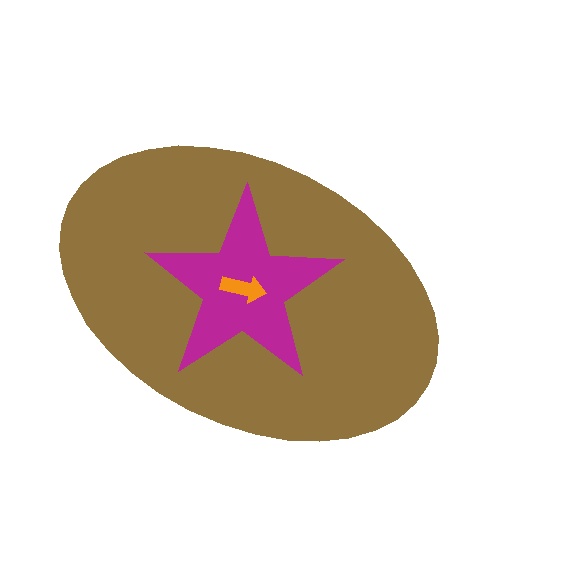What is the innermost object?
The orange arrow.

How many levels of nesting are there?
3.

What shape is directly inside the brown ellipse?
The magenta star.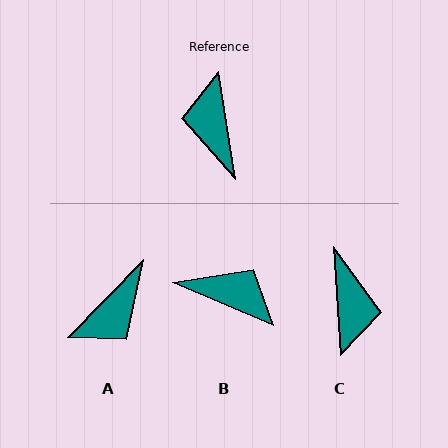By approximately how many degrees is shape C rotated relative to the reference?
Approximately 175 degrees counter-clockwise.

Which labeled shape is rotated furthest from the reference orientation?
C, about 175 degrees away.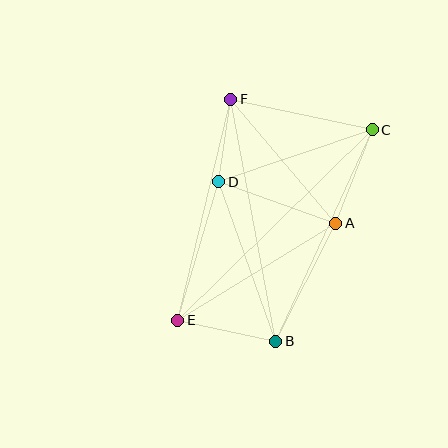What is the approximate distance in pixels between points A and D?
The distance between A and D is approximately 125 pixels.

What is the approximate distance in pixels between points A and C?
The distance between A and C is approximately 101 pixels.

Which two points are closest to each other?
Points D and F are closest to each other.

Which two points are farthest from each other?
Points C and E are farthest from each other.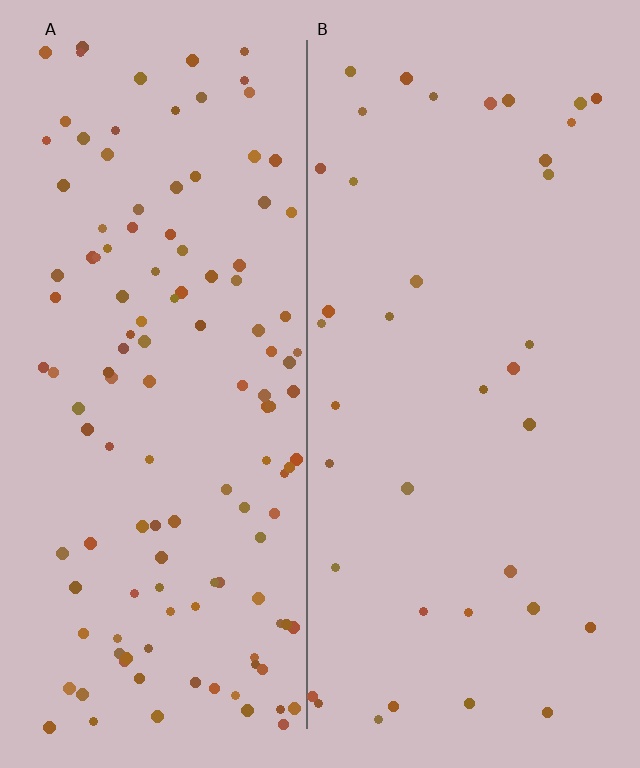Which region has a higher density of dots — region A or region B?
A (the left).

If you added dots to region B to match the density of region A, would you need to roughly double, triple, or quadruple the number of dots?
Approximately triple.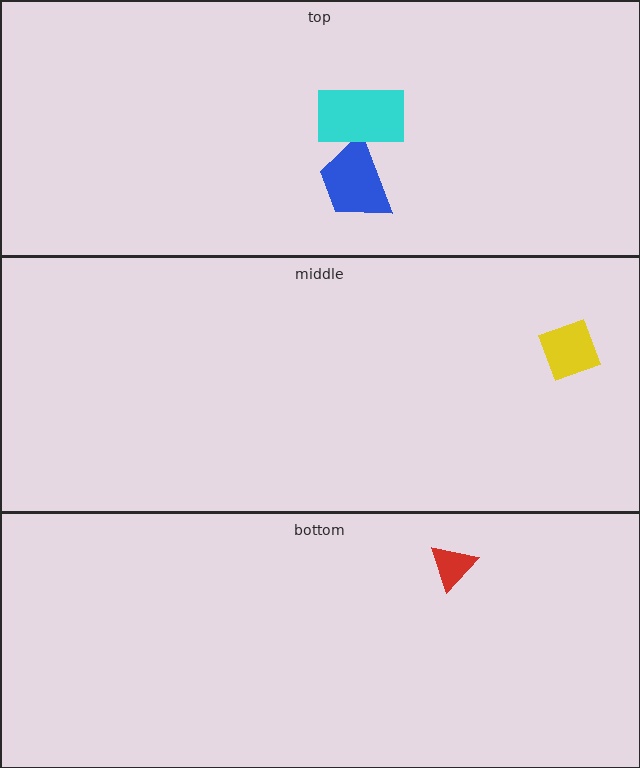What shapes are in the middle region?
The yellow diamond.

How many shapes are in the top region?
2.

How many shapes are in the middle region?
1.